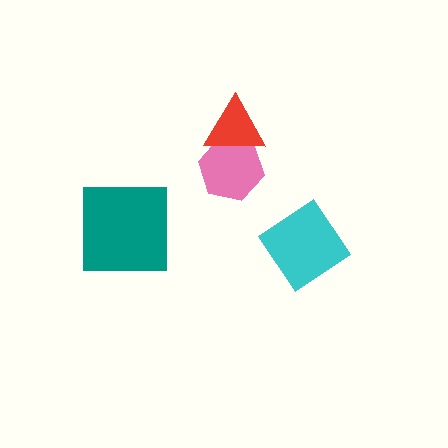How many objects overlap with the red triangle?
1 object overlaps with the red triangle.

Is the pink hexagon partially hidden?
Yes, it is partially covered by another shape.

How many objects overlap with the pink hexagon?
1 object overlaps with the pink hexagon.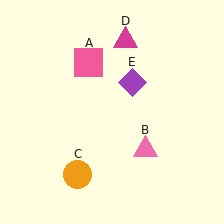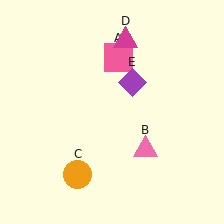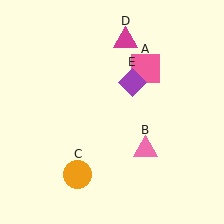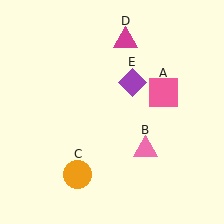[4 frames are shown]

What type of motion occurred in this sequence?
The pink square (object A) rotated clockwise around the center of the scene.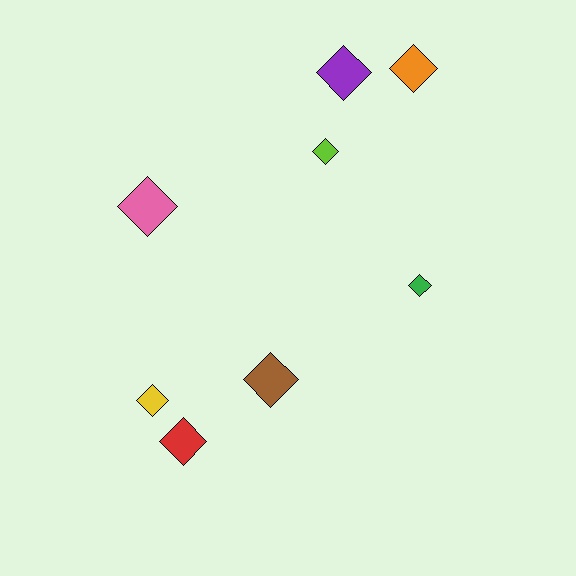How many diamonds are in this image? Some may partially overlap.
There are 8 diamonds.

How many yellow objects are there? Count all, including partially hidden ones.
There is 1 yellow object.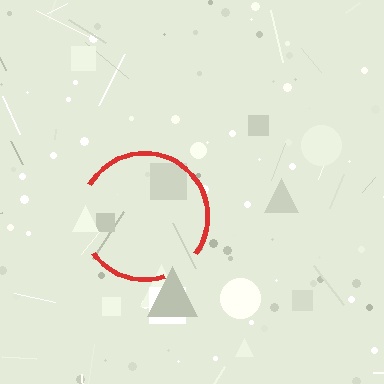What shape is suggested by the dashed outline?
The dashed outline suggests a circle.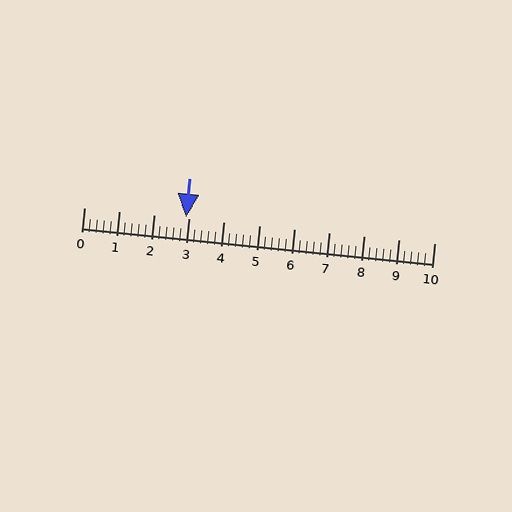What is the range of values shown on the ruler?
The ruler shows values from 0 to 10.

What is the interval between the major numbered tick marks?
The major tick marks are spaced 1 units apart.